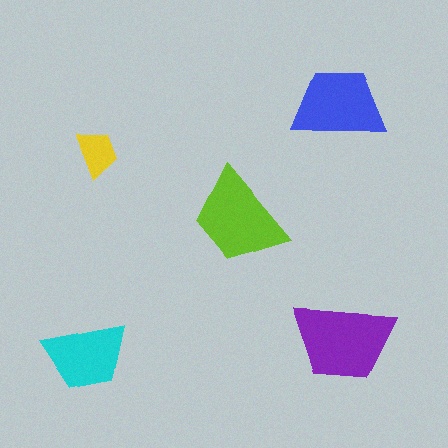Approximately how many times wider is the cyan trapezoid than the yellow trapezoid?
About 1.5 times wider.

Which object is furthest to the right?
The purple trapezoid is rightmost.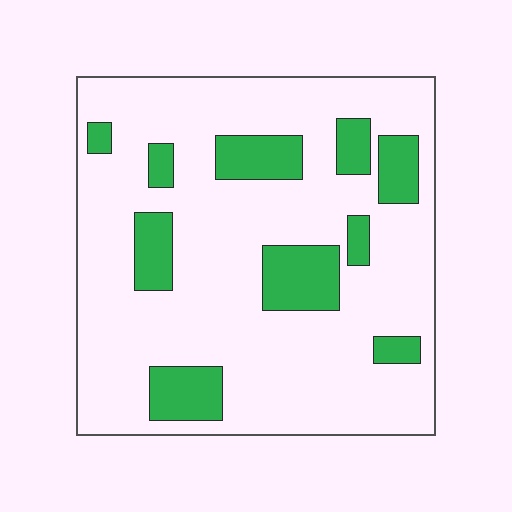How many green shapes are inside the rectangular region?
10.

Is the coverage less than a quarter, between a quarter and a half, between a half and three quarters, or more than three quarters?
Less than a quarter.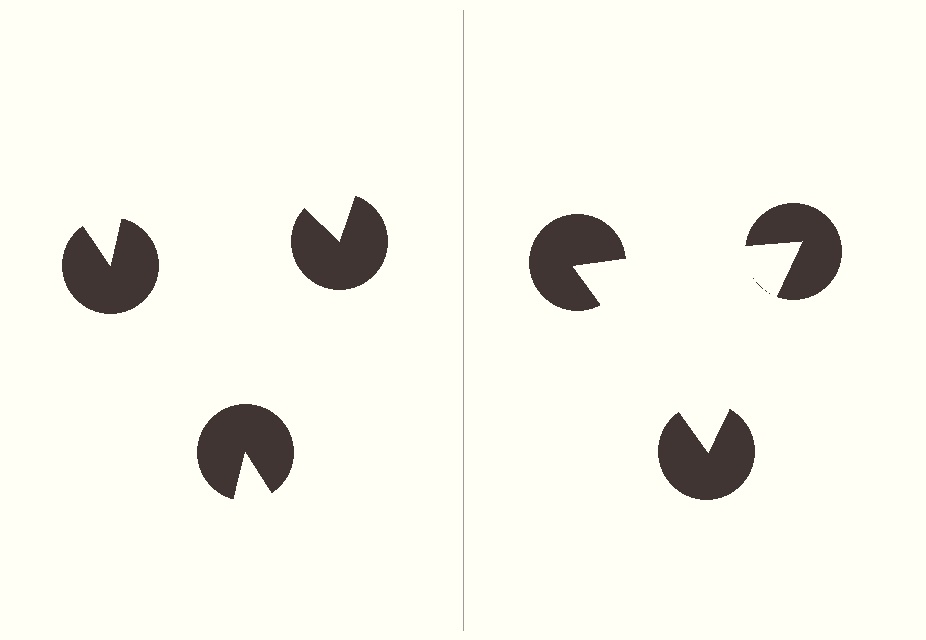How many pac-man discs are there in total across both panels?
6 — 3 on each side.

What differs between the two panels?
The pac-man discs are positioned identically on both sides; only the wedge orientations differ. On the right they align to a triangle; on the left they are misaligned.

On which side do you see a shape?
An illusory triangle appears on the right side. On the left side the wedge cuts are rotated, so no coherent shape forms.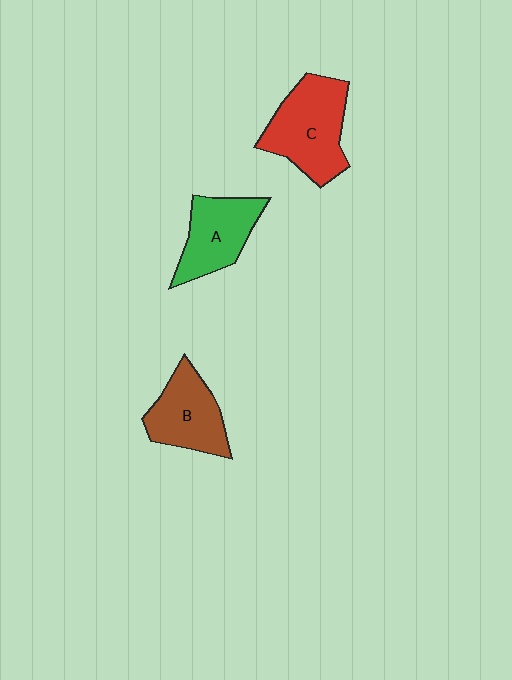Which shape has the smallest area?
Shape A (green).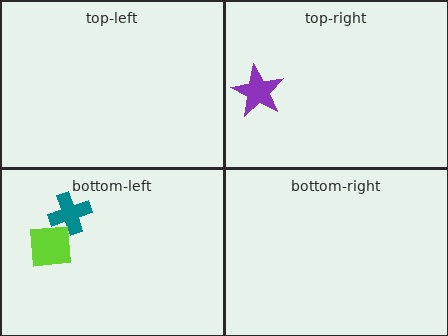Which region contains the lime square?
The bottom-left region.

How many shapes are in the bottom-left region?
2.